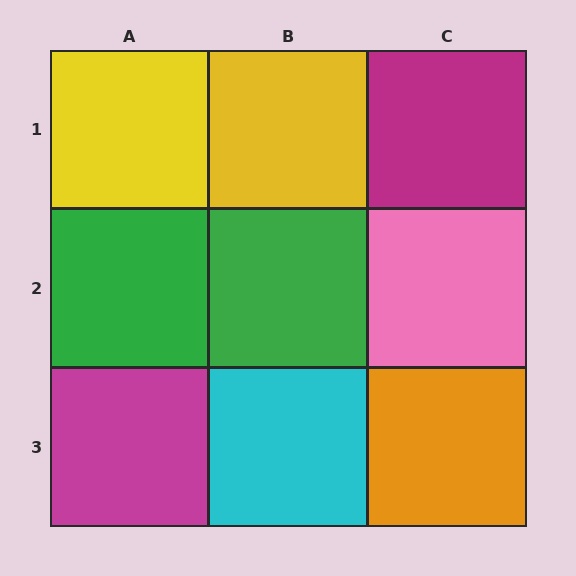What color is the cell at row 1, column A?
Yellow.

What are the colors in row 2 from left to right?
Green, green, pink.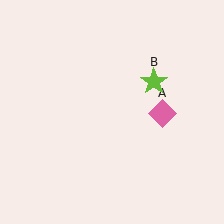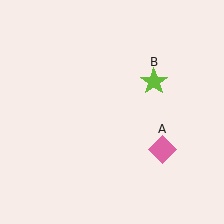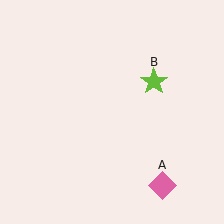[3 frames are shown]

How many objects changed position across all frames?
1 object changed position: pink diamond (object A).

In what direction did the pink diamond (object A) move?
The pink diamond (object A) moved down.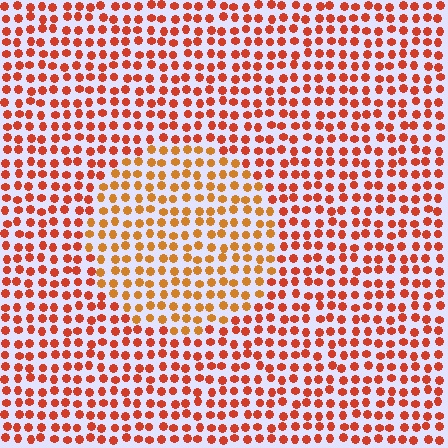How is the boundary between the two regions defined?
The boundary is defined purely by a slight shift in hue (about 24 degrees). Spacing, size, and orientation are identical on both sides.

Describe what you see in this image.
The image is filled with small red elements in a uniform arrangement. A circle-shaped region is visible where the elements are tinted to a slightly different hue, forming a subtle color boundary.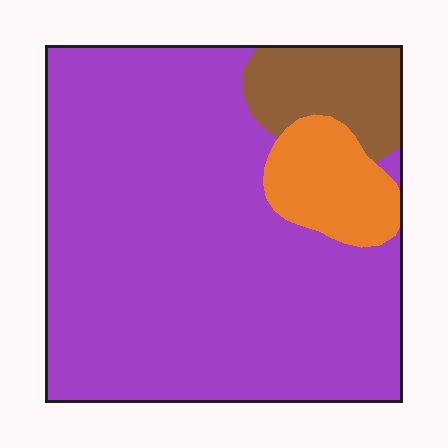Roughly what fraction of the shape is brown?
Brown covers 11% of the shape.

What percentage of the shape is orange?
Orange covers about 10% of the shape.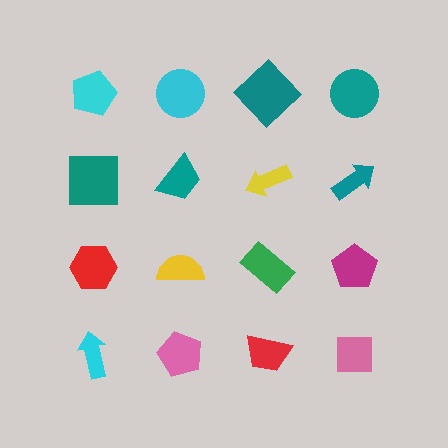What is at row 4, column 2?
A pink pentagon.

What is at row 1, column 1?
A cyan pentagon.